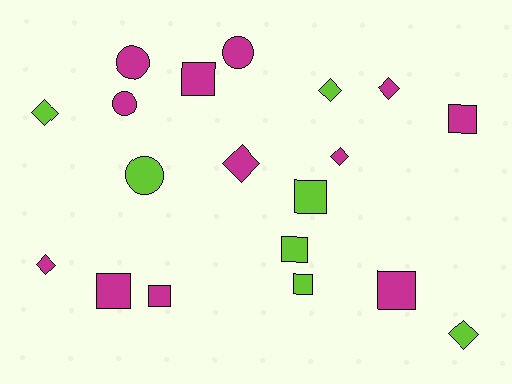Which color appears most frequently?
Magenta, with 12 objects.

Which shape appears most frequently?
Square, with 8 objects.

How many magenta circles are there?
There are 3 magenta circles.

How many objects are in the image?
There are 19 objects.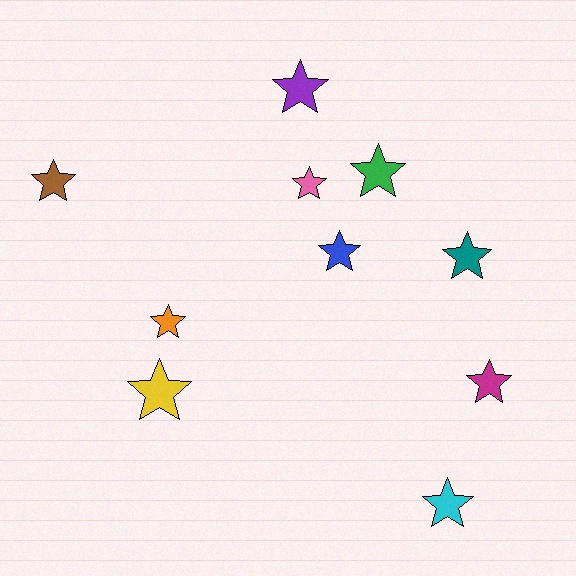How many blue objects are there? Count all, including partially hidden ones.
There is 1 blue object.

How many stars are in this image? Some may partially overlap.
There are 10 stars.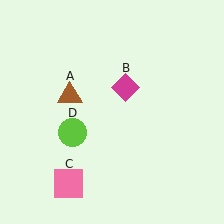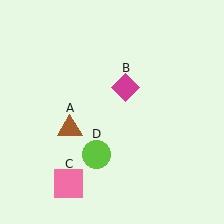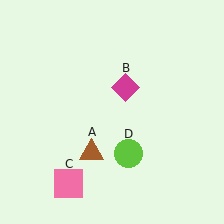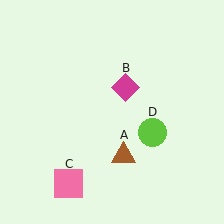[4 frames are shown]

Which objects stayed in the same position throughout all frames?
Magenta diamond (object B) and pink square (object C) remained stationary.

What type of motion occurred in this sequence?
The brown triangle (object A), lime circle (object D) rotated counterclockwise around the center of the scene.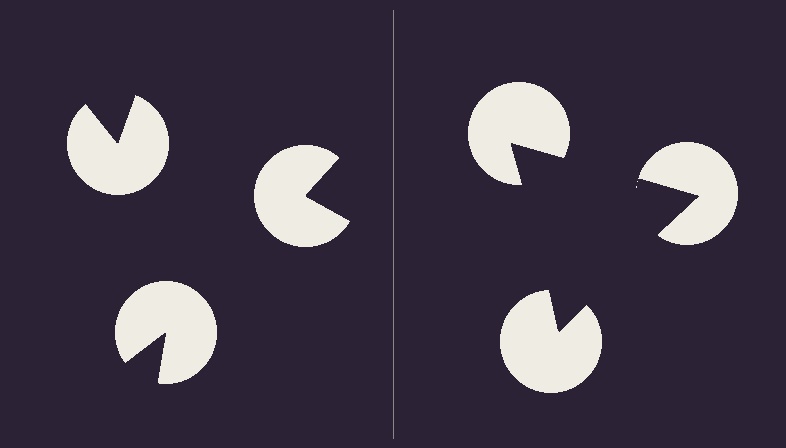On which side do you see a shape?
An illusory triangle appears on the right side. On the left side the wedge cuts are rotated, so no coherent shape forms.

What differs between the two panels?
The pac-man discs are positioned identically on both sides; only the wedge orientations differ. On the right they align to a triangle; on the left they are misaligned.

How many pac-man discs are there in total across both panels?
6 — 3 on each side.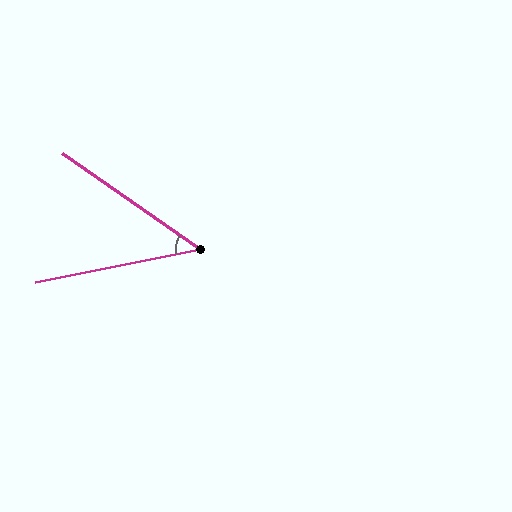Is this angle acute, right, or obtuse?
It is acute.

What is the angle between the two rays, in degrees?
Approximately 46 degrees.